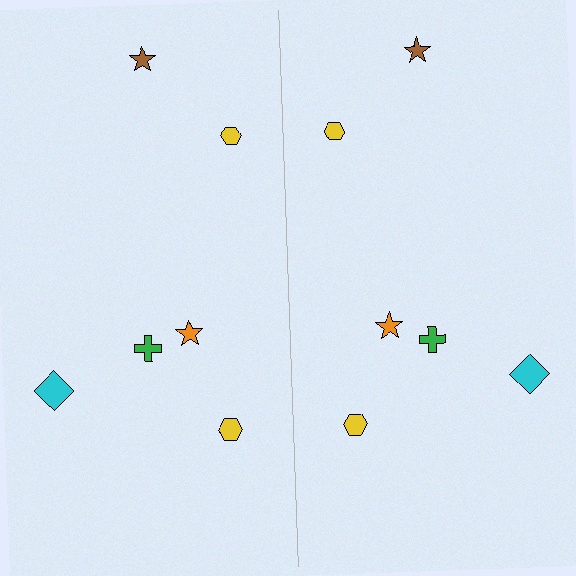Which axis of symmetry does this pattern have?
The pattern has a vertical axis of symmetry running through the center of the image.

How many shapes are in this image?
There are 12 shapes in this image.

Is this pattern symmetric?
Yes, this pattern has bilateral (reflection) symmetry.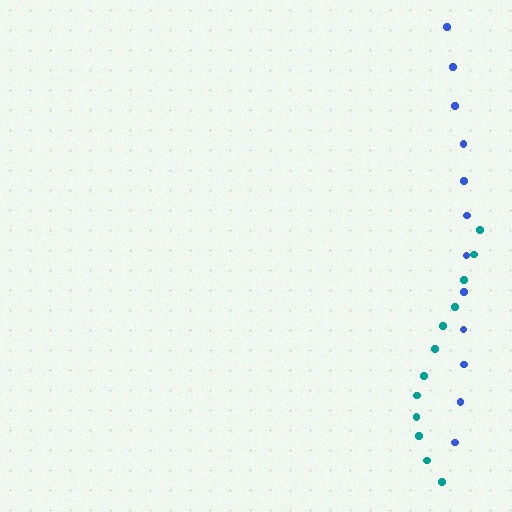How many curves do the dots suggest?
There are 2 distinct paths.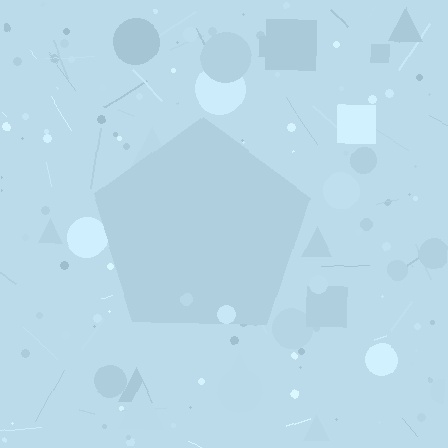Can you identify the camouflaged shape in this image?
The camouflaged shape is a pentagon.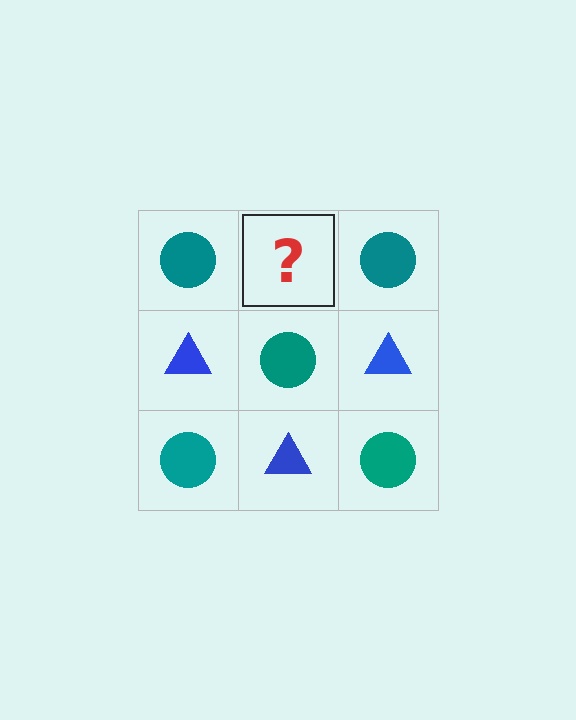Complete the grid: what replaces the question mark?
The question mark should be replaced with a blue triangle.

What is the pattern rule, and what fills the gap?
The rule is that it alternates teal circle and blue triangle in a checkerboard pattern. The gap should be filled with a blue triangle.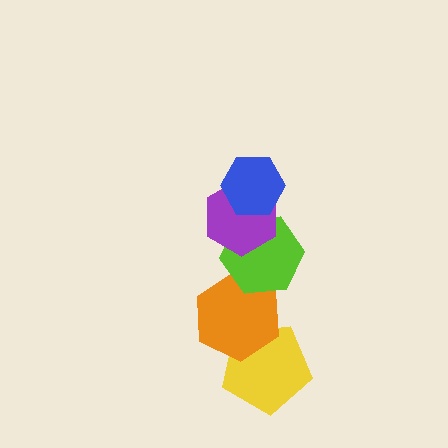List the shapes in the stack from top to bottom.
From top to bottom: the blue hexagon, the purple hexagon, the lime hexagon, the orange hexagon, the yellow pentagon.